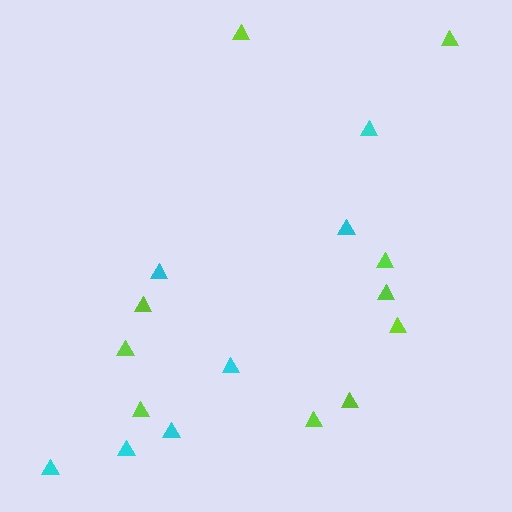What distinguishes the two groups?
There are 2 groups: one group of cyan triangles (7) and one group of lime triangles (10).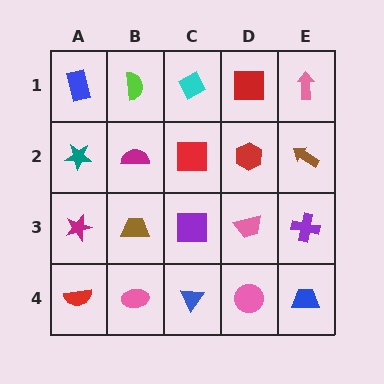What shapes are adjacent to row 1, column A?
A teal star (row 2, column A), a lime semicircle (row 1, column B).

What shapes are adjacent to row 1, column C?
A red square (row 2, column C), a lime semicircle (row 1, column B), a red square (row 1, column D).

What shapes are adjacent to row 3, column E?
A brown arrow (row 2, column E), a blue trapezoid (row 4, column E), a pink trapezoid (row 3, column D).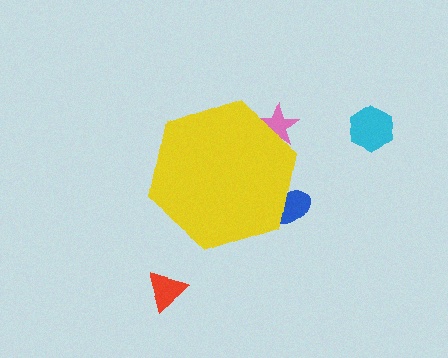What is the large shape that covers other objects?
A yellow hexagon.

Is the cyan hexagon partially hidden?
No, the cyan hexagon is fully visible.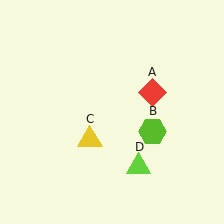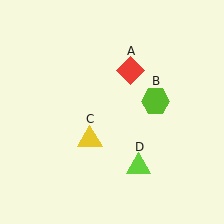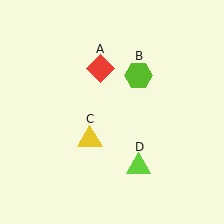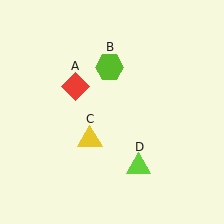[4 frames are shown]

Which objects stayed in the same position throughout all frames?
Yellow triangle (object C) and lime triangle (object D) remained stationary.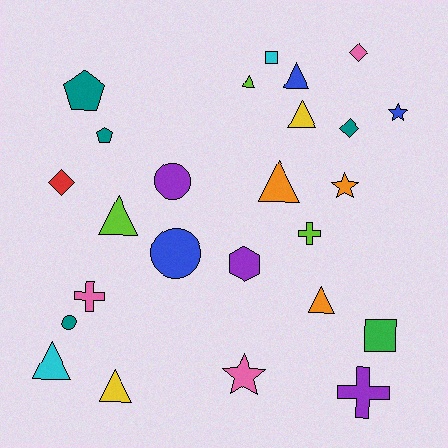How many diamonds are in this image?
There are 3 diamonds.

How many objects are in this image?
There are 25 objects.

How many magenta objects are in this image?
There are no magenta objects.